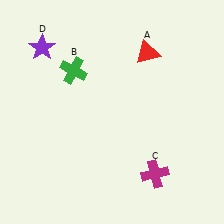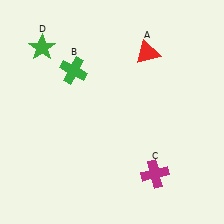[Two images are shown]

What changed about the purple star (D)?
In Image 1, D is purple. In Image 2, it changed to green.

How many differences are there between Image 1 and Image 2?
There is 1 difference between the two images.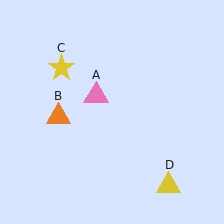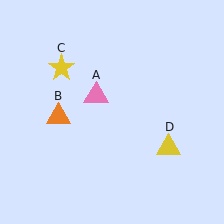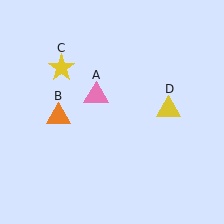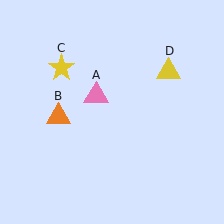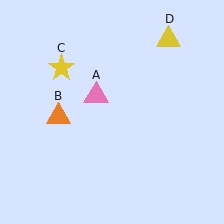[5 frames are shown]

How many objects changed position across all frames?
1 object changed position: yellow triangle (object D).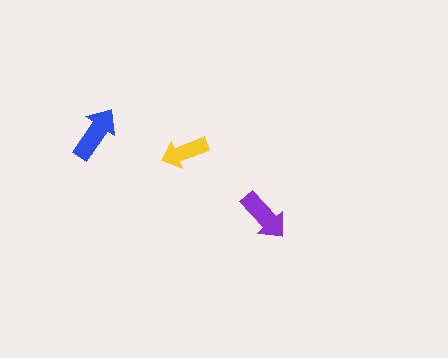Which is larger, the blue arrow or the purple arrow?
The blue one.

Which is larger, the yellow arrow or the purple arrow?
The purple one.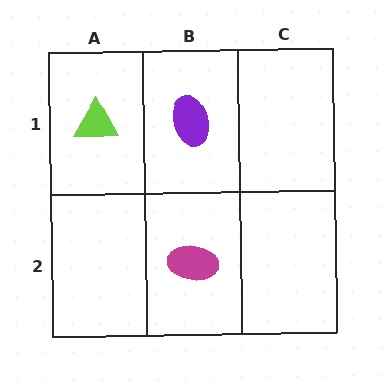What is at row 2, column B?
A magenta ellipse.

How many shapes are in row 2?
1 shape.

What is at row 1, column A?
A lime triangle.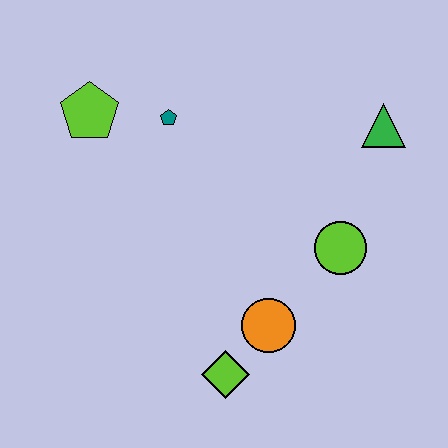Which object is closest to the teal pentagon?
The lime pentagon is closest to the teal pentagon.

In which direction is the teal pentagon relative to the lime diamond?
The teal pentagon is above the lime diamond.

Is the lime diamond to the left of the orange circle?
Yes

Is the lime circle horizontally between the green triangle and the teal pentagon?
Yes